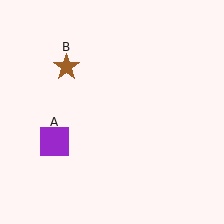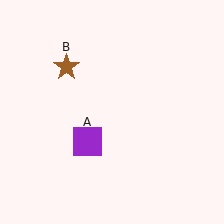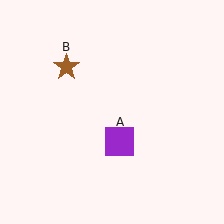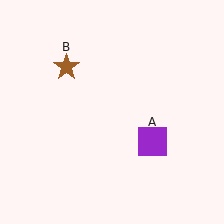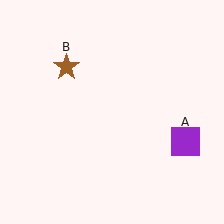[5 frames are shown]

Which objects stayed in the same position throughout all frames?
Brown star (object B) remained stationary.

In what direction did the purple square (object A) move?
The purple square (object A) moved right.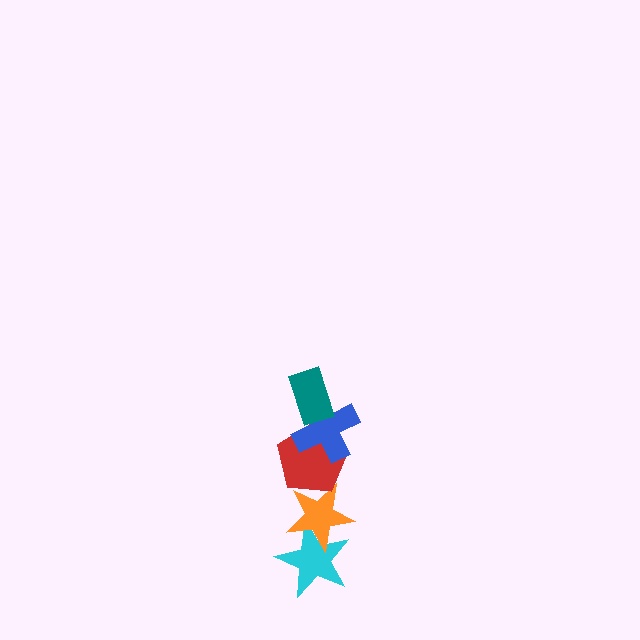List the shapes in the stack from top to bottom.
From top to bottom: the teal rectangle, the blue cross, the red pentagon, the orange star, the cyan star.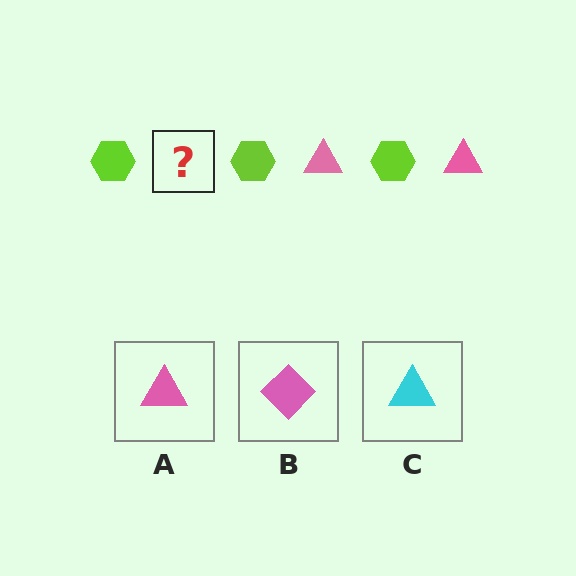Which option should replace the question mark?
Option A.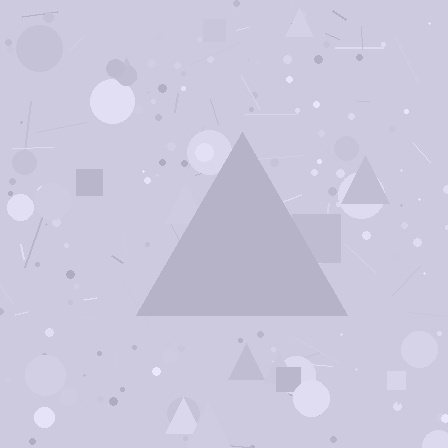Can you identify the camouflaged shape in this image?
The camouflaged shape is a triangle.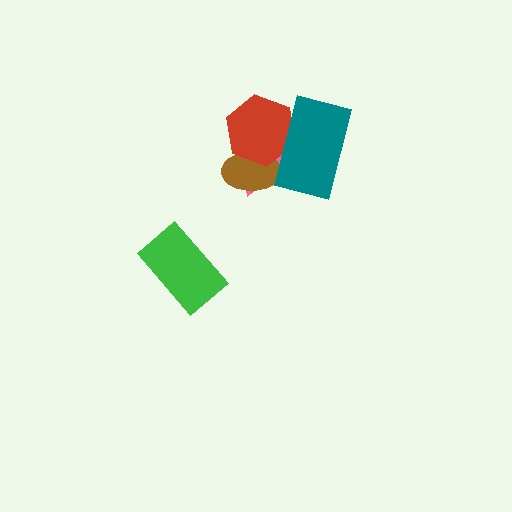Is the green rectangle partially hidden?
No, no other shape covers it.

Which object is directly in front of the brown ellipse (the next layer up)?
The red hexagon is directly in front of the brown ellipse.